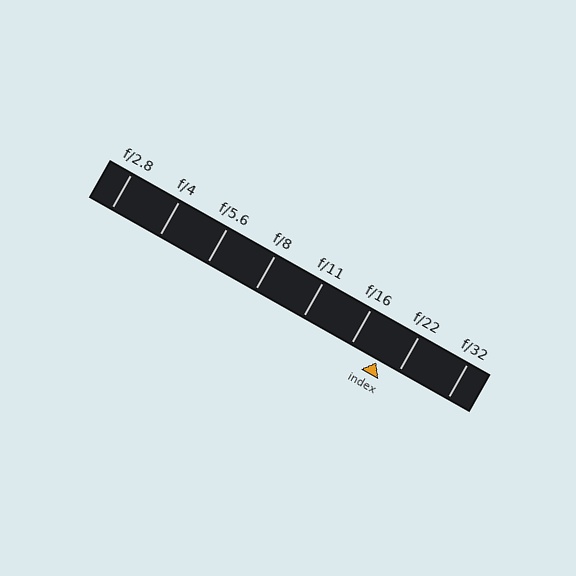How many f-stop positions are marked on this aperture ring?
There are 8 f-stop positions marked.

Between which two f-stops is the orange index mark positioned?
The index mark is between f/16 and f/22.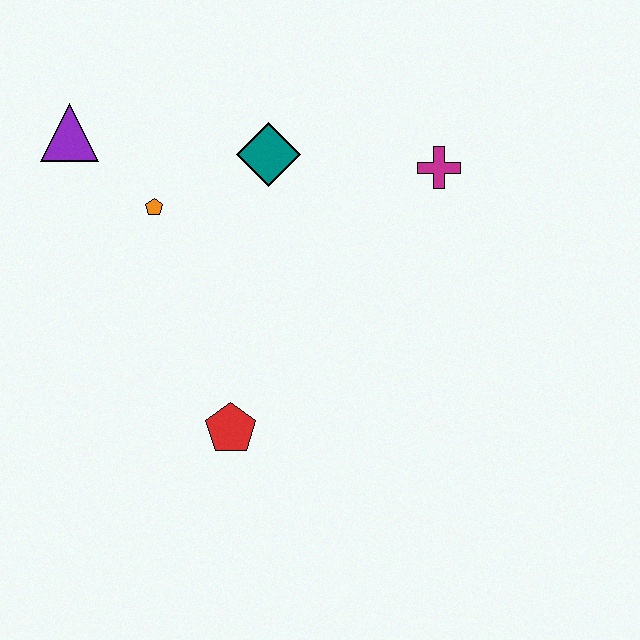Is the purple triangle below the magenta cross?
No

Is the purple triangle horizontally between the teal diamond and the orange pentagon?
No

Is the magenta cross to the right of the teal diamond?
Yes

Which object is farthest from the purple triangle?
The magenta cross is farthest from the purple triangle.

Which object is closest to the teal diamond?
The orange pentagon is closest to the teal diamond.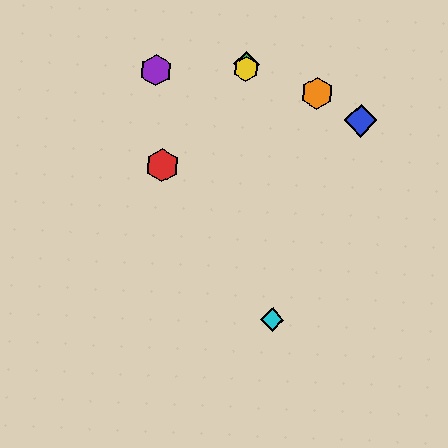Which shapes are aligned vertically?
The green diamond, the yellow hexagon are aligned vertically.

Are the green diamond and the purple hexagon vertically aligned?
No, the green diamond is at x≈246 and the purple hexagon is at x≈156.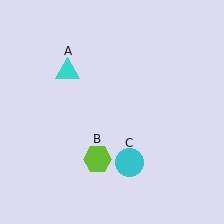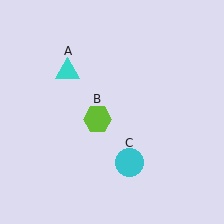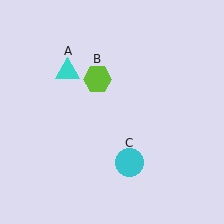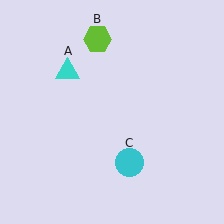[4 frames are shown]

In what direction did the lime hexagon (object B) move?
The lime hexagon (object B) moved up.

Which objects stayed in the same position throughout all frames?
Cyan triangle (object A) and cyan circle (object C) remained stationary.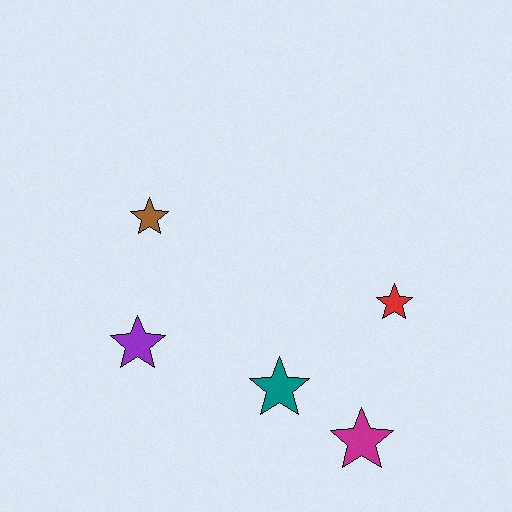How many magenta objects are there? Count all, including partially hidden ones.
There is 1 magenta object.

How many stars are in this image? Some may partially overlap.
There are 5 stars.